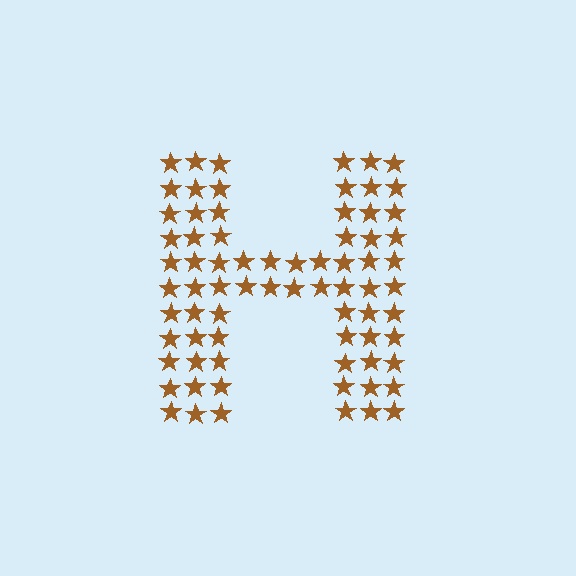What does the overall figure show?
The overall figure shows the letter H.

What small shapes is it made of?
It is made of small stars.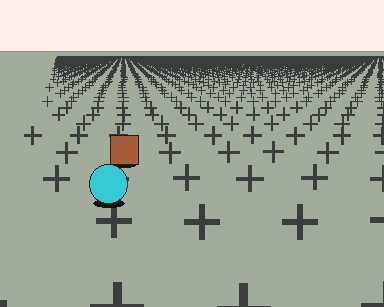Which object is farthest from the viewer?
The brown square is farthest from the viewer. It appears smaller and the ground texture around it is denser.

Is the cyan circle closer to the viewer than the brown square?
Yes. The cyan circle is closer — you can tell from the texture gradient: the ground texture is coarser near it.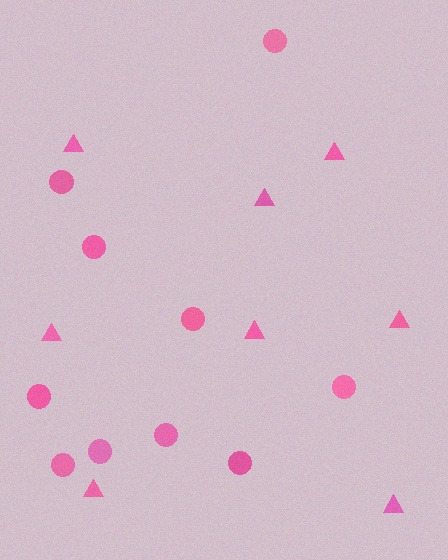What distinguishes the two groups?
There are 2 groups: one group of triangles (8) and one group of circles (10).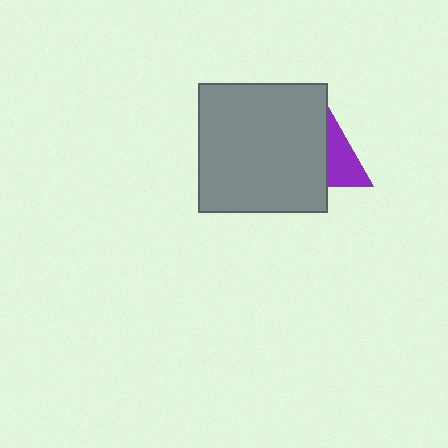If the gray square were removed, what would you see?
You would see the complete purple triangle.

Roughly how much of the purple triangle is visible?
A small part of it is visible (roughly 33%).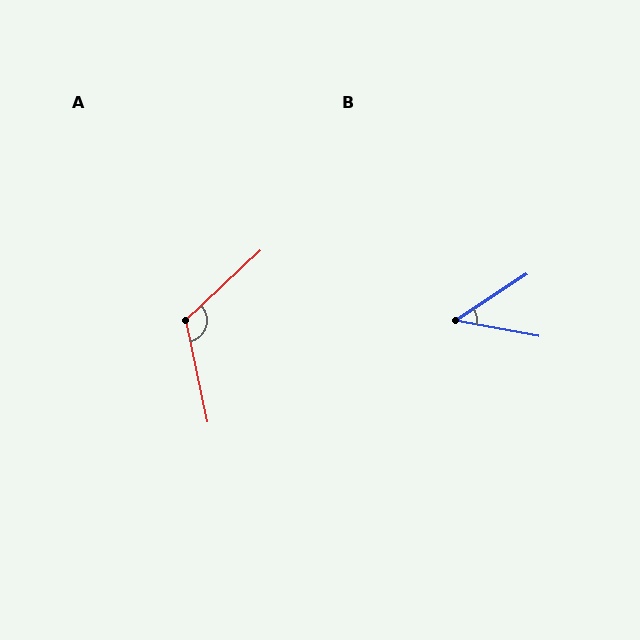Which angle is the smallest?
B, at approximately 44 degrees.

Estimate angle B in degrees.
Approximately 44 degrees.